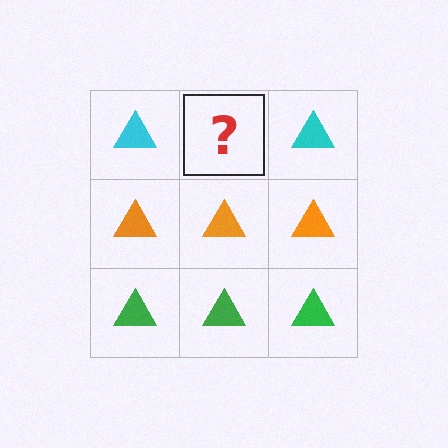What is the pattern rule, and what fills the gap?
The rule is that each row has a consistent color. The gap should be filled with a cyan triangle.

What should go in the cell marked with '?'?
The missing cell should contain a cyan triangle.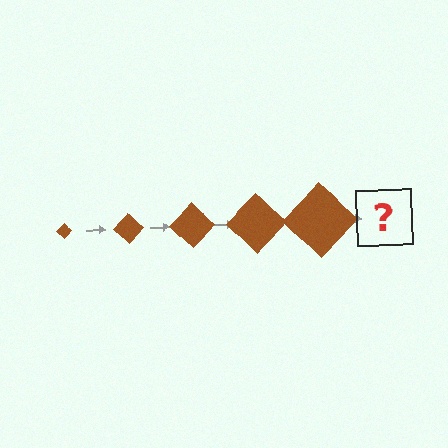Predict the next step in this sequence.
The next step is a brown diamond, larger than the previous one.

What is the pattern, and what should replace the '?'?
The pattern is that the diamond gets progressively larger each step. The '?' should be a brown diamond, larger than the previous one.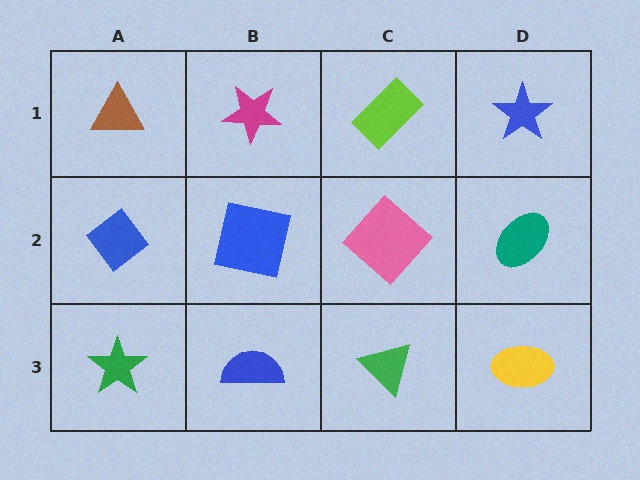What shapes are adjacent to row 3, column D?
A teal ellipse (row 2, column D), a green triangle (row 3, column C).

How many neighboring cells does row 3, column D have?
2.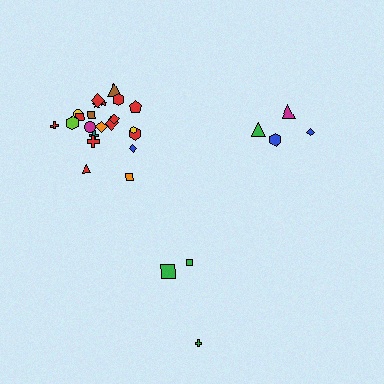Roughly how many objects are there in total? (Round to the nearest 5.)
Roughly 30 objects in total.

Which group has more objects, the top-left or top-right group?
The top-left group.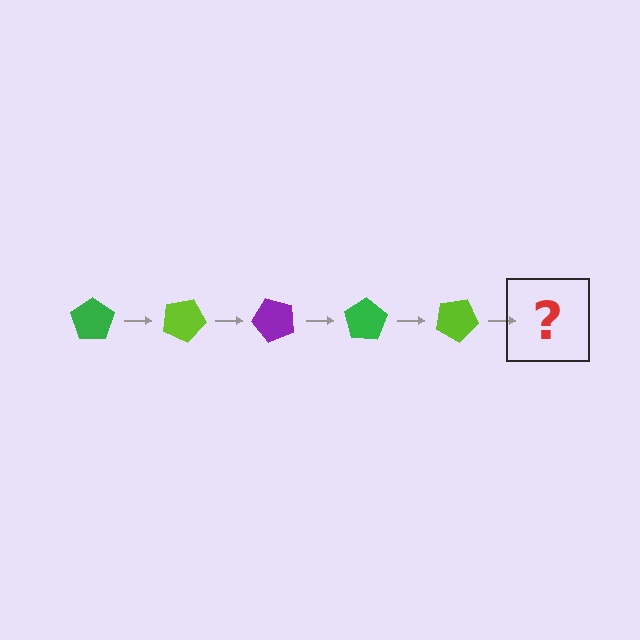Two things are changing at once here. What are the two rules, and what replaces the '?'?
The two rules are that it rotates 25 degrees each step and the color cycles through green, lime, and purple. The '?' should be a purple pentagon, rotated 125 degrees from the start.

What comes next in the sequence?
The next element should be a purple pentagon, rotated 125 degrees from the start.